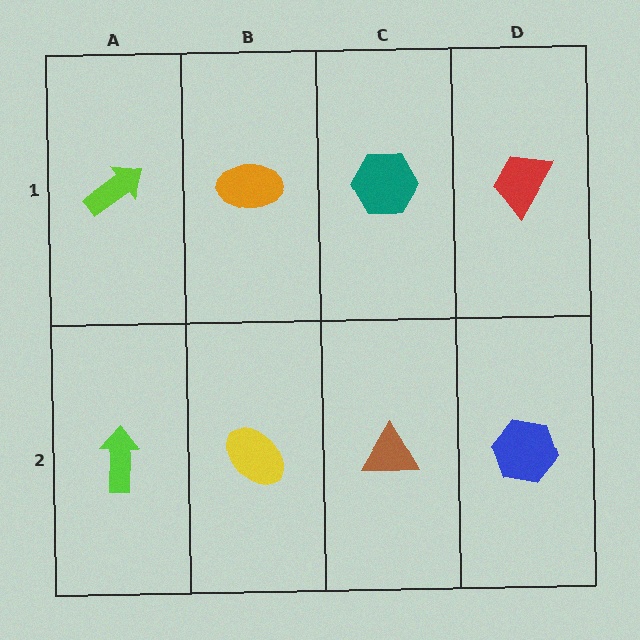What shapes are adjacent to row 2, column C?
A teal hexagon (row 1, column C), a yellow ellipse (row 2, column B), a blue hexagon (row 2, column D).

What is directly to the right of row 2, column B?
A brown triangle.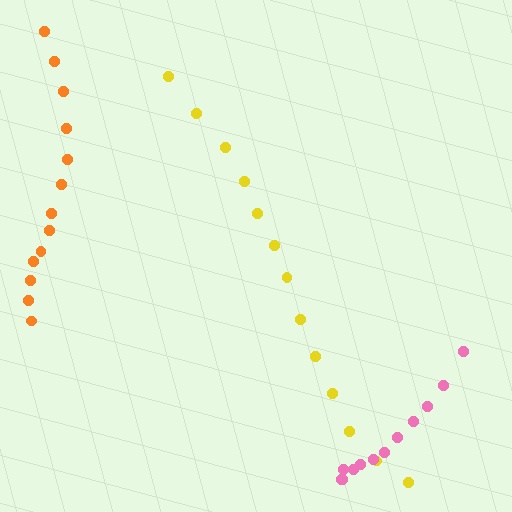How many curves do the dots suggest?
There are 3 distinct paths.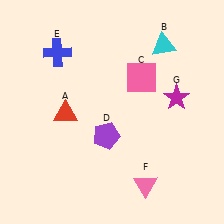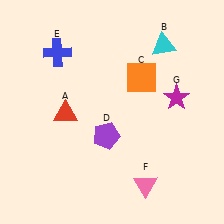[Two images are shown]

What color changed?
The square (C) changed from pink in Image 1 to orange in Image 2.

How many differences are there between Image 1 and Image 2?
There is 1 difference between the two images.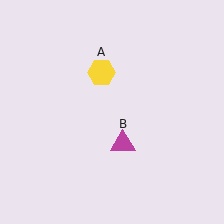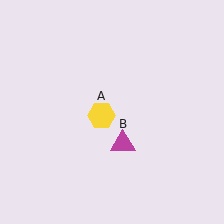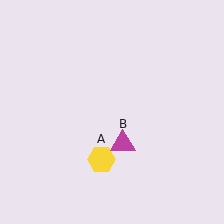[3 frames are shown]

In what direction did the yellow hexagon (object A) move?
The yellow hexagon (object A) moved down.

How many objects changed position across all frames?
1 object changed position: yellow hexagon (object A).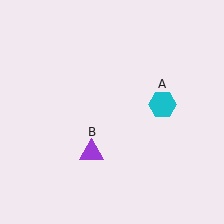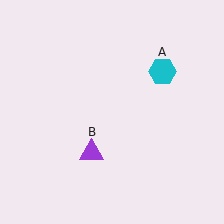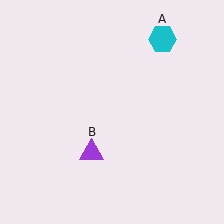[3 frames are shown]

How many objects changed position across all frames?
1 object changed position: cyan hexagon (object A).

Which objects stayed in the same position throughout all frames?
Purple triangle (object B) remained stationary.